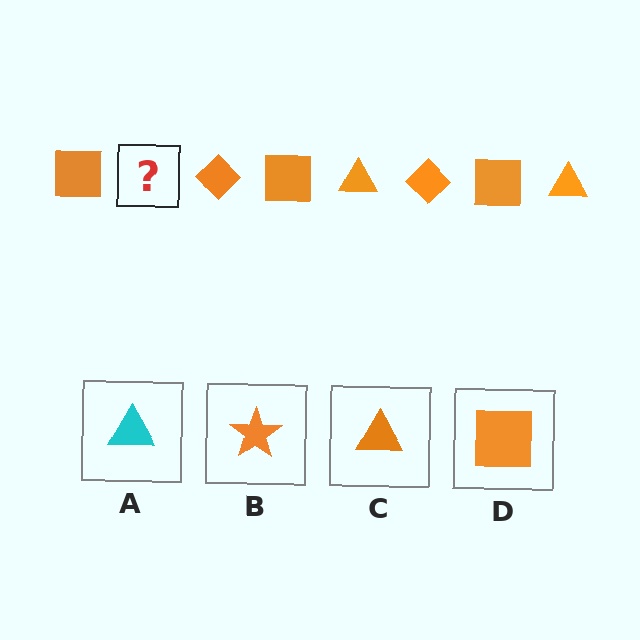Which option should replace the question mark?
Option C.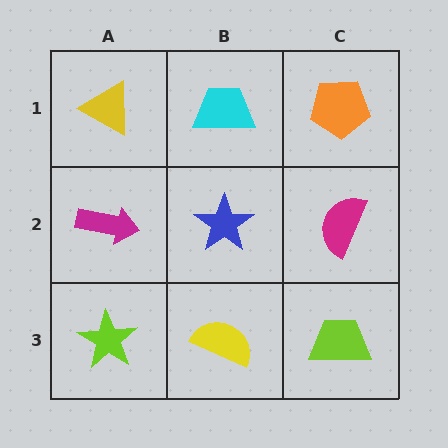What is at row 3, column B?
A yellow semicircle.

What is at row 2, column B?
A blue star.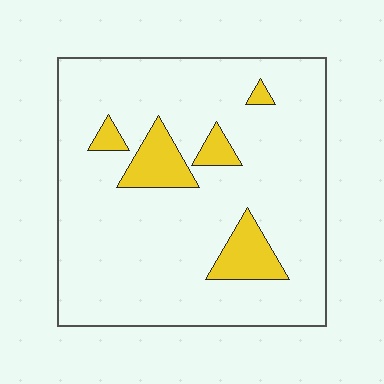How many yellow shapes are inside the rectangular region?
5.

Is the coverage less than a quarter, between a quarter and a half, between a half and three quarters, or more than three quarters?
Less than a quarter.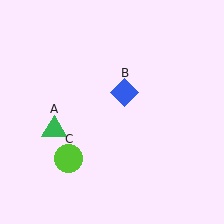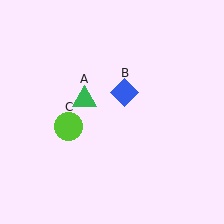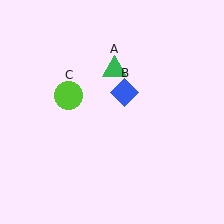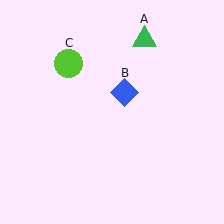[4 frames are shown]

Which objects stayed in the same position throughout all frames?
Blue diamond (object B) remained stationary.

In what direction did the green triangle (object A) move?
The green triangle (object A) moved up and to the right.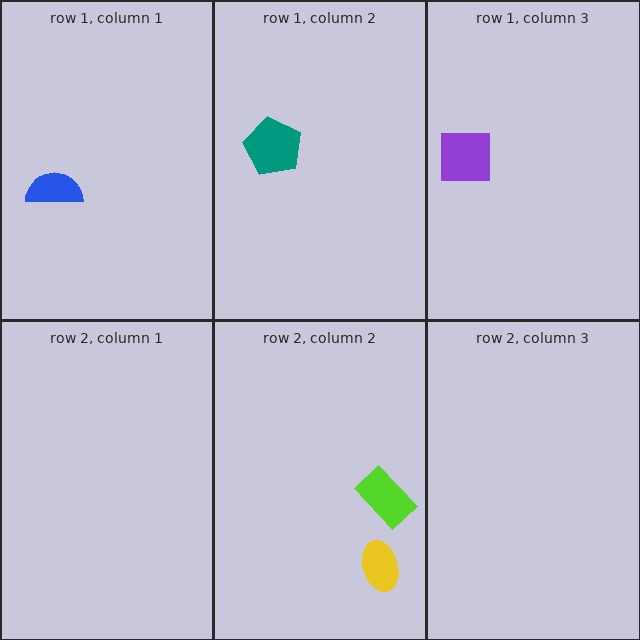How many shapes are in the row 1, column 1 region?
1.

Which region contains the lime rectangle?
The row 2, column 2 region.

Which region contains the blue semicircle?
The row 1, column 1 region.